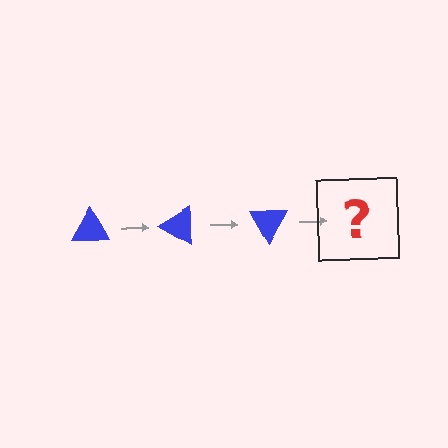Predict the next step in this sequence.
The next step is a blue triangle rotated 90 degrees.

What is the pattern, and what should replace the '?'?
The pattern is that the triangle rotates 30 degrees each step. The '?' should be a blue triangle rotated 90 degrees.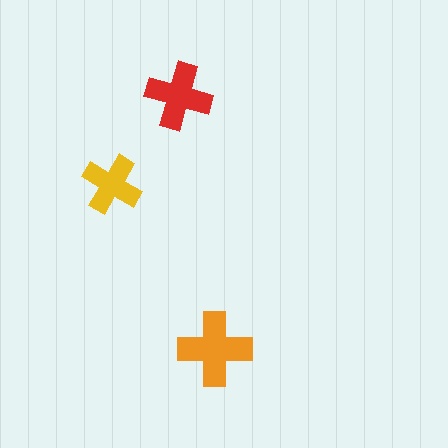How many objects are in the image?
There are 3 objects in the image.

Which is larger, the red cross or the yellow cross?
The red one.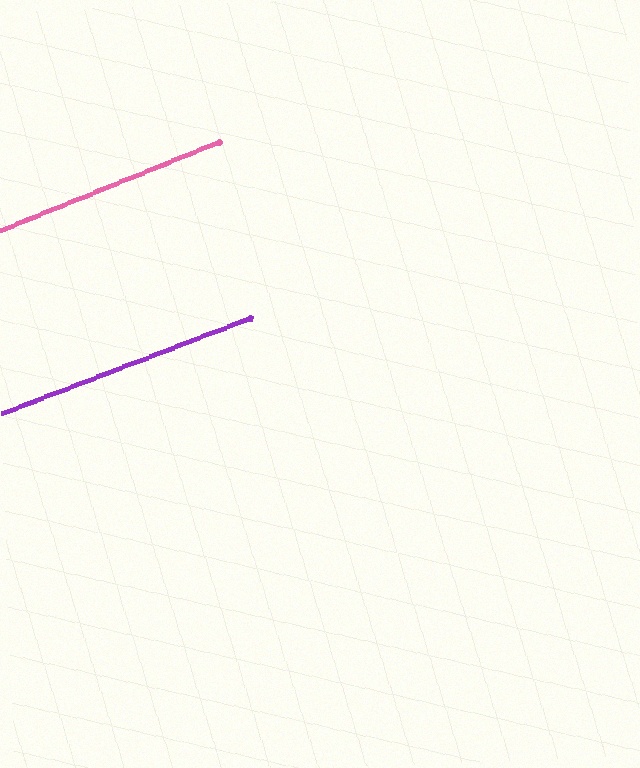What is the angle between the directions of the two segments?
Approximately 1 degree.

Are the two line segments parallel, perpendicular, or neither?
Parallel — their directions differ by only 1.1°.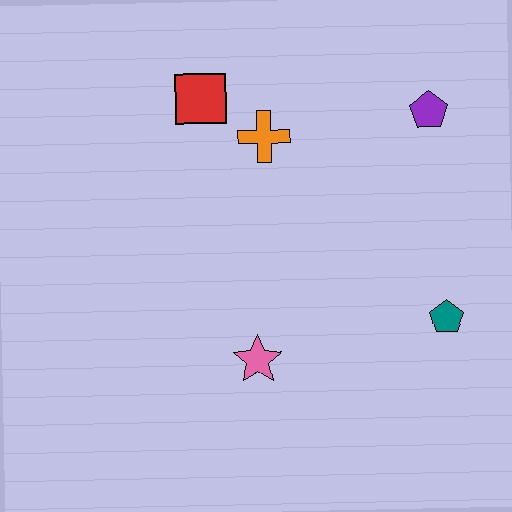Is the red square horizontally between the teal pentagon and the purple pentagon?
No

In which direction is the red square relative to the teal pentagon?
The red square is to the left of the teal pentagon.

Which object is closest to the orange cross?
The red square is closest to the orange cross.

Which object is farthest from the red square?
The teal pentagon is farthest from the red square.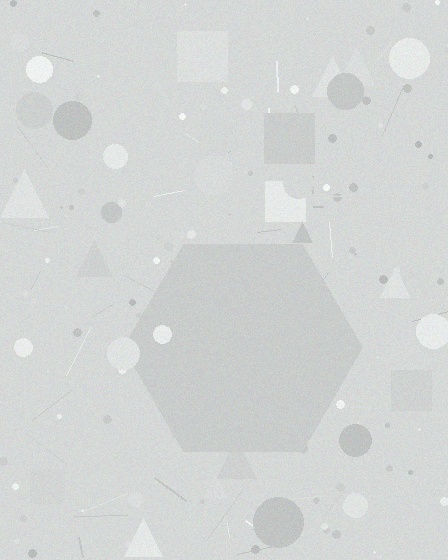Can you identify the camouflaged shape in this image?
The camouflaged shape is a hexagon.